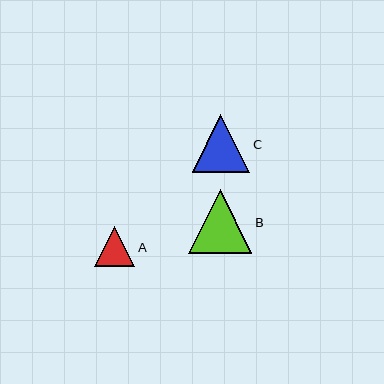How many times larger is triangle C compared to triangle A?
Triangle C is approximately 1.4 times the size of triangle A.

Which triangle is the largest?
Triangle B is the largest with a size of approximately 64 pixels.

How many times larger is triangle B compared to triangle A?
Triangle B is approximately 1.6 times the size of triangle A.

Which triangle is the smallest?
Triangle A is the smallest with a size of approximately 40 pixels.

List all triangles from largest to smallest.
From largest to smallest: B, C, A.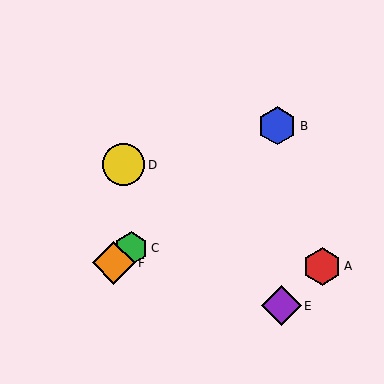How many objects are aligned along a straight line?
3 objects (B, C, F) are aligned along a straight line.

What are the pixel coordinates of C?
Object C is at (131, 248).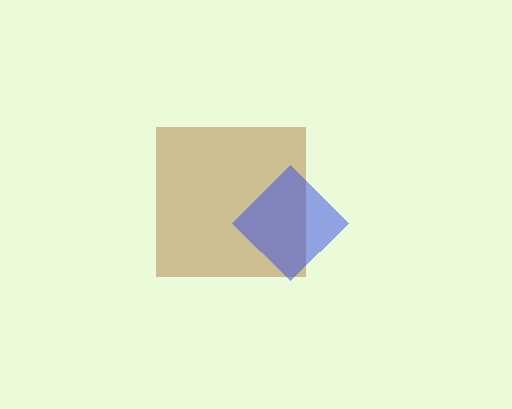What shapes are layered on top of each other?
The layered shapes are: a brown square, a blue diamond.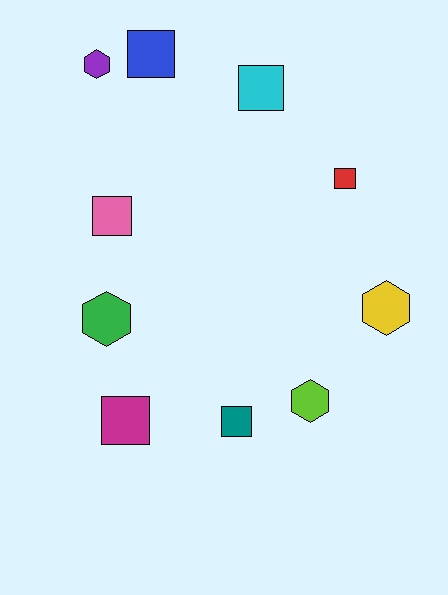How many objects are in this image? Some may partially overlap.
There are 10 objects.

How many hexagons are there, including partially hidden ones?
There are 4 hexagons.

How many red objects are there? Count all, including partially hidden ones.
There is 1 red object.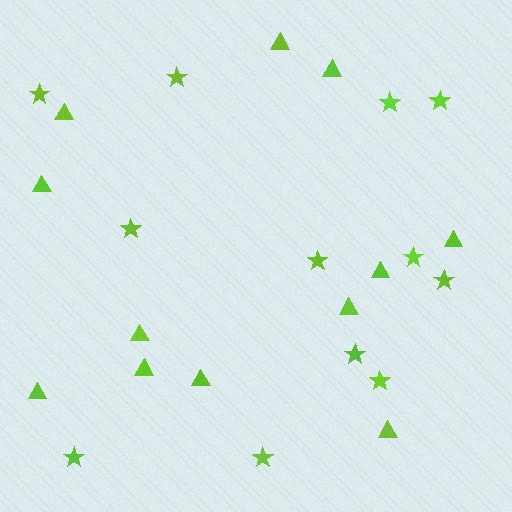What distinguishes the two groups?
There are 2 groups: one group of stars (12) and one group of triangles (12).